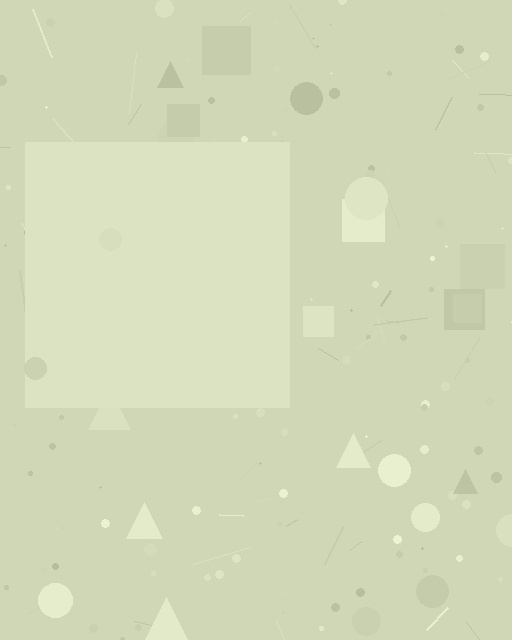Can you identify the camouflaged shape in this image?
The camouflaged shape is a square.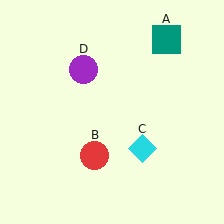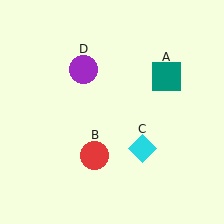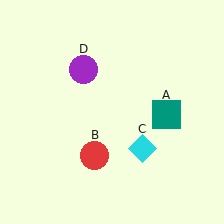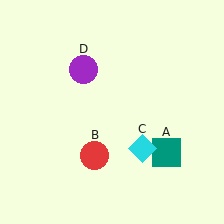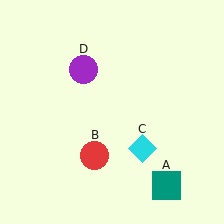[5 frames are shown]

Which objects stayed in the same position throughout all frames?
Red circle (object B) and cyan diamond (object C) and purple circle (object D) remained stationary.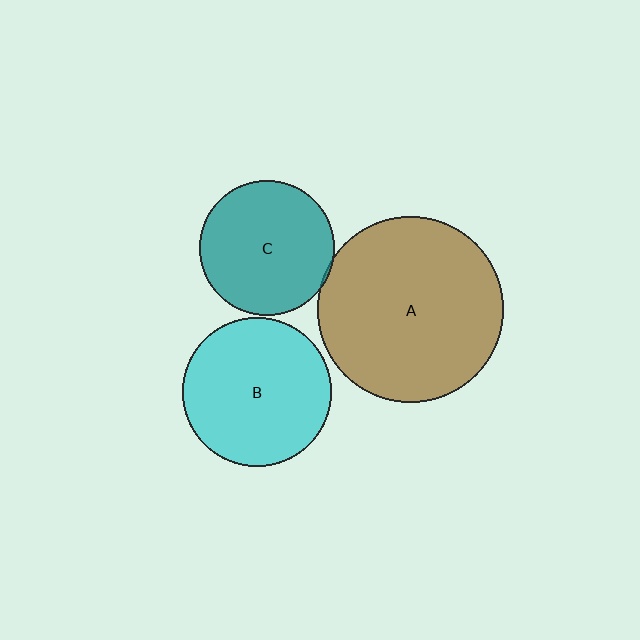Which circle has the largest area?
Circle A (brown).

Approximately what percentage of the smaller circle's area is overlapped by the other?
Approximately 5%.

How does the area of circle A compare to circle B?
Approximately 1.6 times.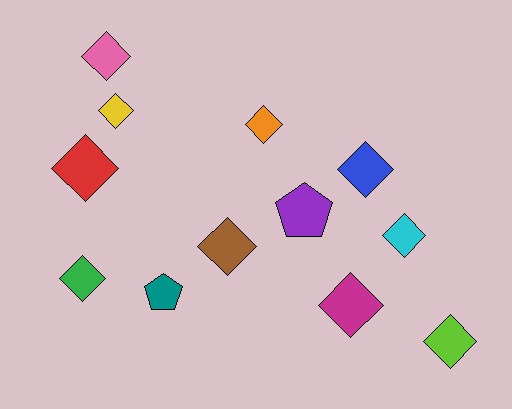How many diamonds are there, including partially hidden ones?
There are 10 diamonds.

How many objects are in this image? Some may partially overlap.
There are 12 objects.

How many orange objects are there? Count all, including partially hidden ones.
There is 1 orange object.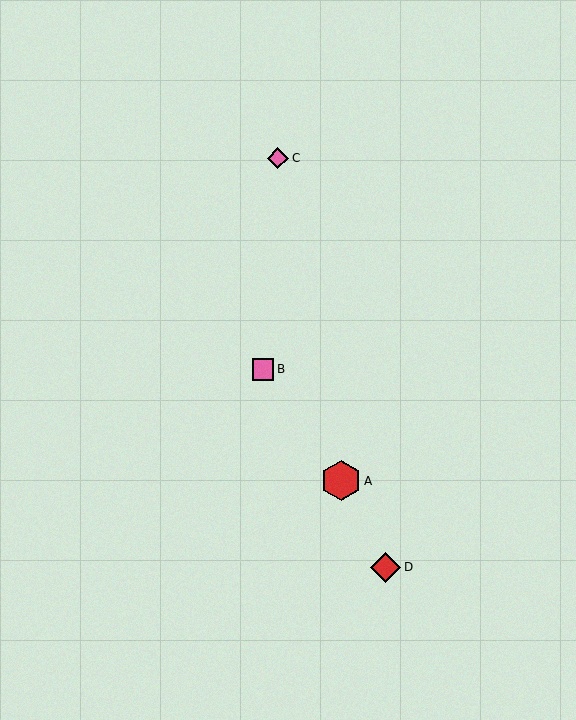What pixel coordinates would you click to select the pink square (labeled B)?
Click at (263, 369) to select the pink square B.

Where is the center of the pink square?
The center of the pink square is at (263, 369).